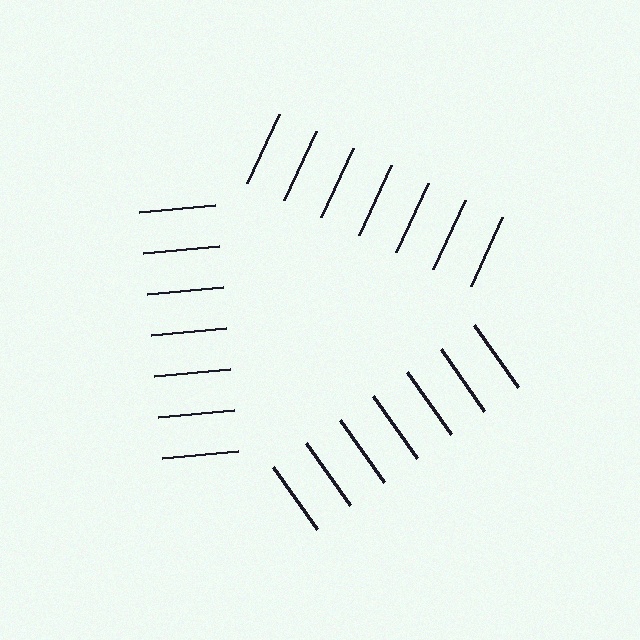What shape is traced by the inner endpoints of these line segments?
An illusory triangle — the line segments terminate on its edges but no continuous stroke is drawn.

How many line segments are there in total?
21 — 7 along each of the 3 edges.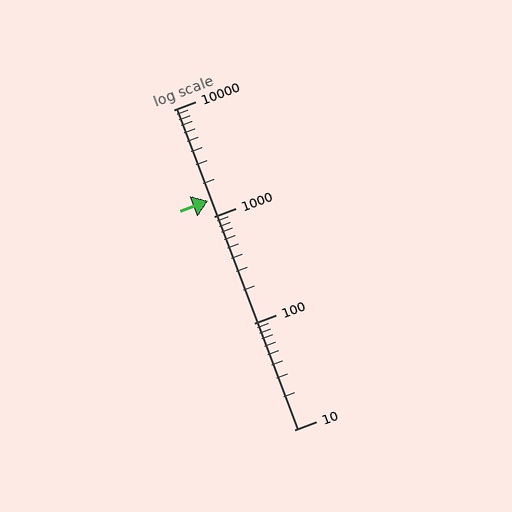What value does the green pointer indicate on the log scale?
The pointer indicates approximately 1400.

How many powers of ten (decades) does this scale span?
The scale spans 3 decades, from 10 to 10000.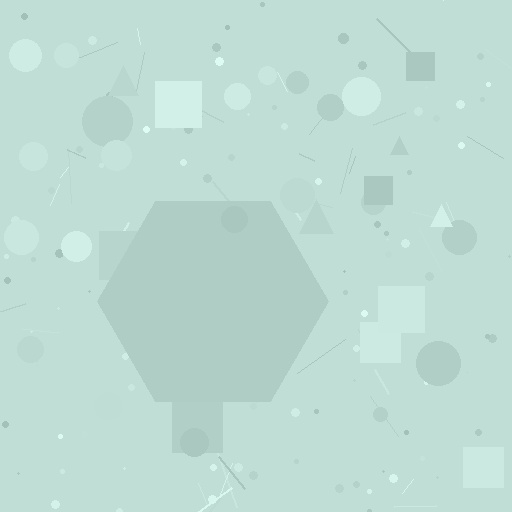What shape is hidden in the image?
A hexagon is hidden in the image.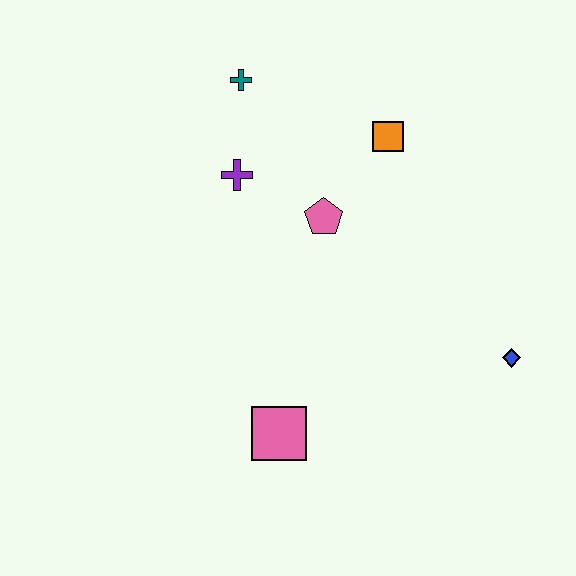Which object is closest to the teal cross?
The purple cross is closest to the teal cross.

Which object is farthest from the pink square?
The teal cross is farthest from the pink square.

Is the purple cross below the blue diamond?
No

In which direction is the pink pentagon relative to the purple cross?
The pink pentagon is to the right of the purple cross.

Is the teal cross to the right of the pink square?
No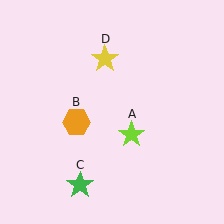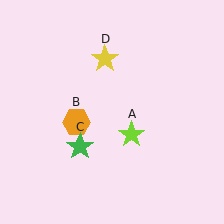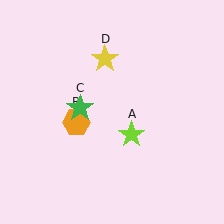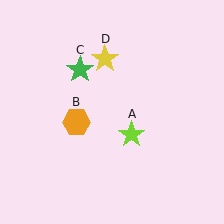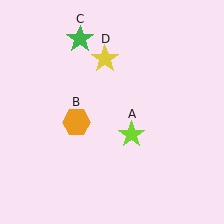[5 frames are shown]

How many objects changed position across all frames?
1 object changed position: green star (object C).